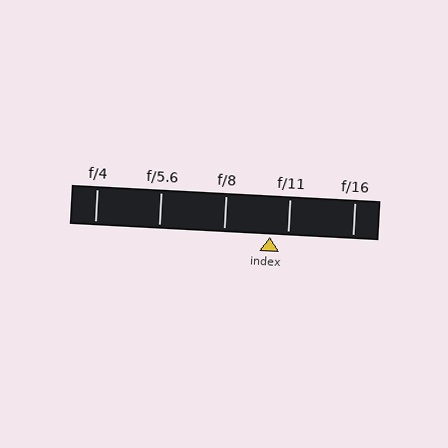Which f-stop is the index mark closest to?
The index mark is closest to f/11.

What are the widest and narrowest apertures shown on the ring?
The widest aperture shown is f/4 and the narrowest is f/16.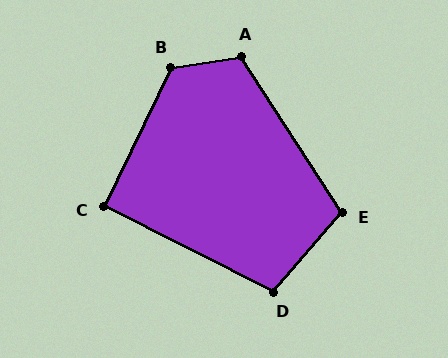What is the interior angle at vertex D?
Approximately 104 degrees (obtuse).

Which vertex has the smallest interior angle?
C, at approximately 91 degrees.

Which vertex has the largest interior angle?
B, at approximately 124 degrees.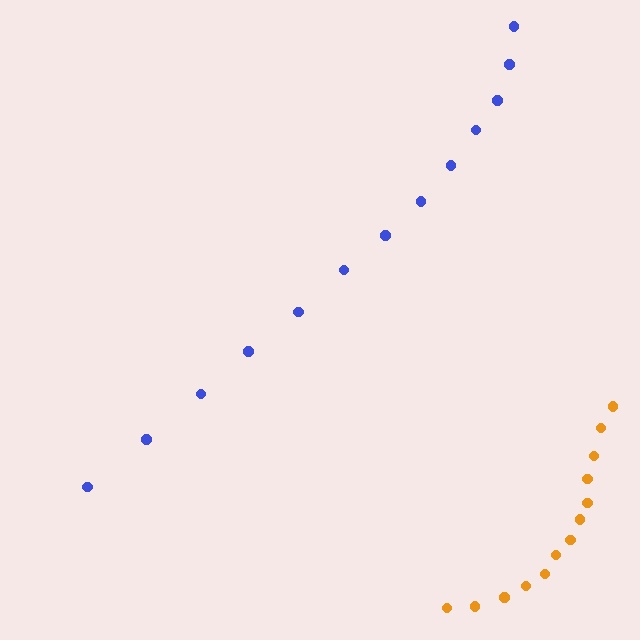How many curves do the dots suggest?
There are 2 distinct paths.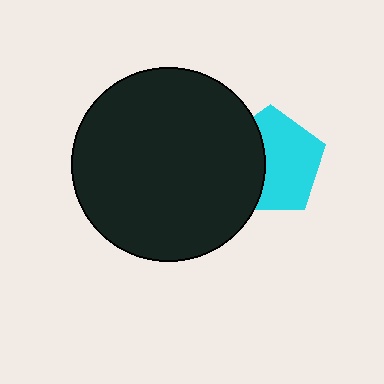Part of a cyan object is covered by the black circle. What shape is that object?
It is a pentagon.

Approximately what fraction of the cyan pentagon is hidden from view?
Roughly 40% of the cyan pentagon is hidden behind the black circle.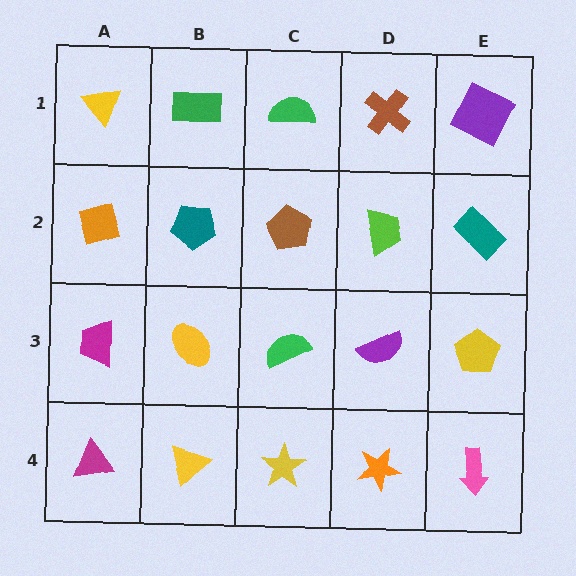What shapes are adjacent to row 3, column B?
A teal pentagon (row 2, column B), a yellow triangle (row 4, column B), a magenta trapezoid (row 3, column A), a green semicircle (row 3, column C).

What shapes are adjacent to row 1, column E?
A teal rectangle (row 2, column E), a brown cross (row 1, column D).